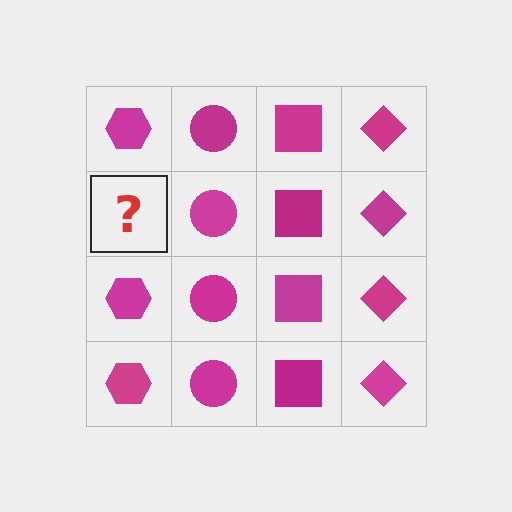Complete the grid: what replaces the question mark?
The question mark should be replaced with a magenta hexagon.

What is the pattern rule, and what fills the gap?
The rule is that each column has a consistent shape. The gap should be filled with a magenta hexagon.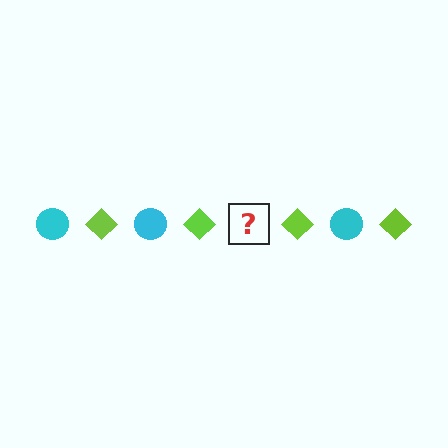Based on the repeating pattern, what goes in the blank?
The blank should be a cyan circle.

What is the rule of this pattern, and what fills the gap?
The rule is that the pattern alternates between cyan circle and lime diamond. The gap should be filled with a cyan circle.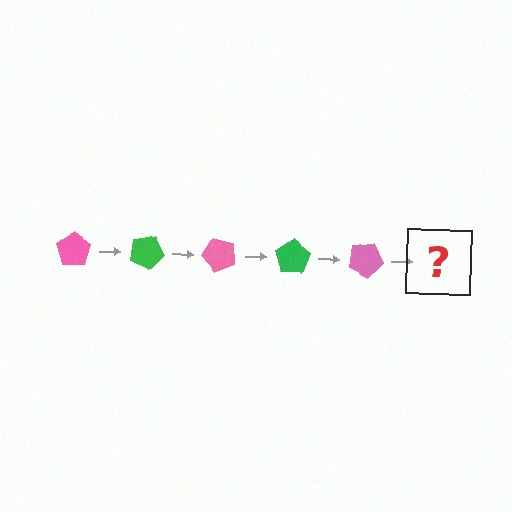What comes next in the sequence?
The next element should be a green pentagon, rotated 125 degrees from the start.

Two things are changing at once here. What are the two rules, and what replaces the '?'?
The two rules are that it rotates 25 degrees each step and the color cycles through pink and green. The '?' should be a green pentagon, rotated 125 degrees from the start.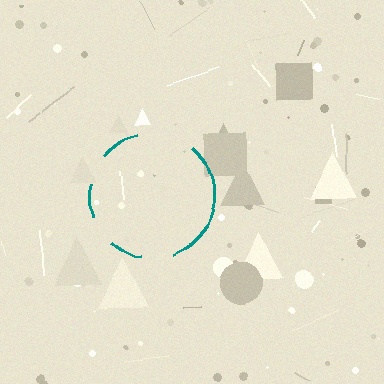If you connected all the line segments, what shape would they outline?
They would outline a circle.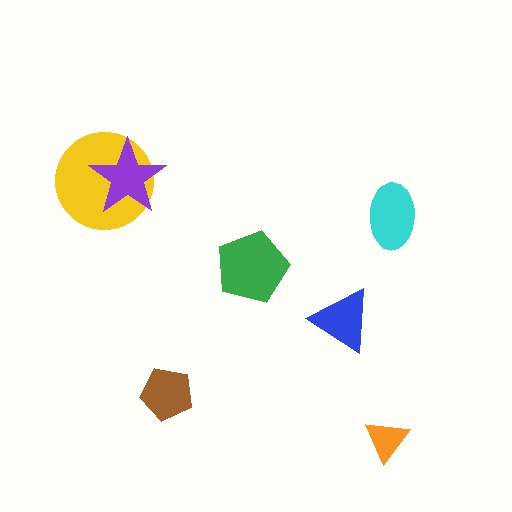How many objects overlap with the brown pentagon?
0 objects overlap with the brown pentagon.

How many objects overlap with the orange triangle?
0 objects overlap with the orange triangle.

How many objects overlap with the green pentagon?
0 objects overlap with the green pentagon.